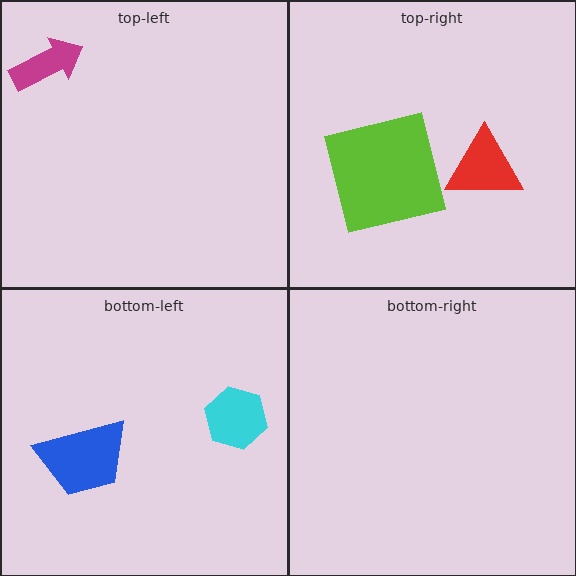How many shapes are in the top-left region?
1.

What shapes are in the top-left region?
The magenta arrow.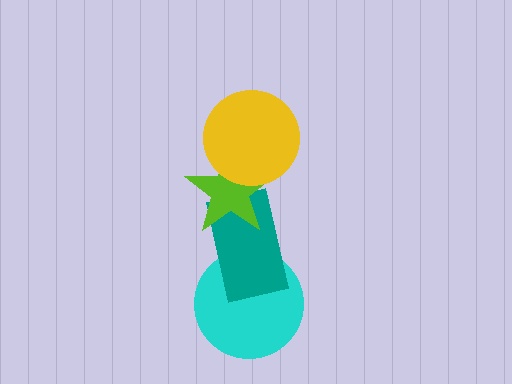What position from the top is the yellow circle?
The yellow circle is 1st from the top.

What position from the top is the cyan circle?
The cyan circle is 4th from the top.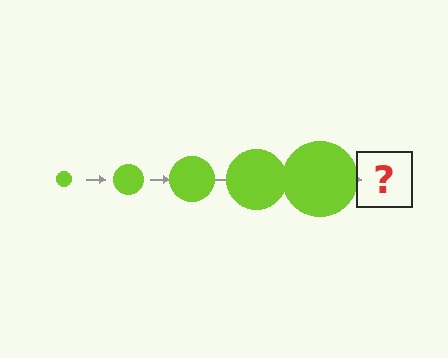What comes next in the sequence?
The next element should be a lime circle, larger than the previous one.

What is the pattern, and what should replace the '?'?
The pattern is that the circle gets progressively larger each step. The '?' should be a lime circle, larger than the previous one.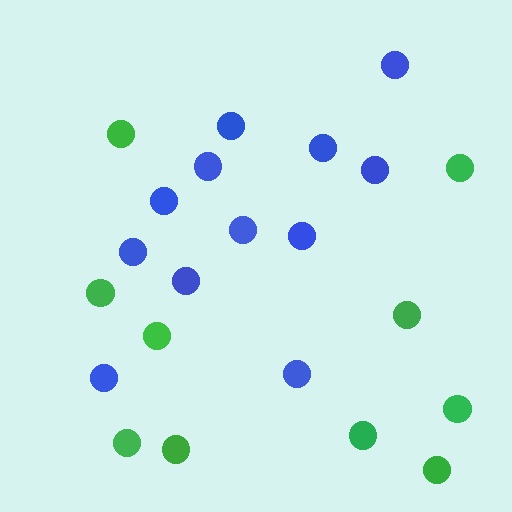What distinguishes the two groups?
There are 2 groups: one group of green circles (10) and one group of blue circles (12).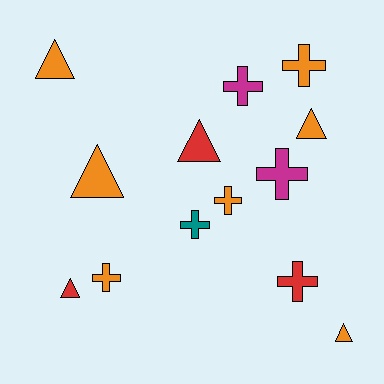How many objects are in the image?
There are 13 objects.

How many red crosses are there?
There is 1 red cross.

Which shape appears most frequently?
Cross, with 7 objects.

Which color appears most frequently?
Orange, with 7 objects.